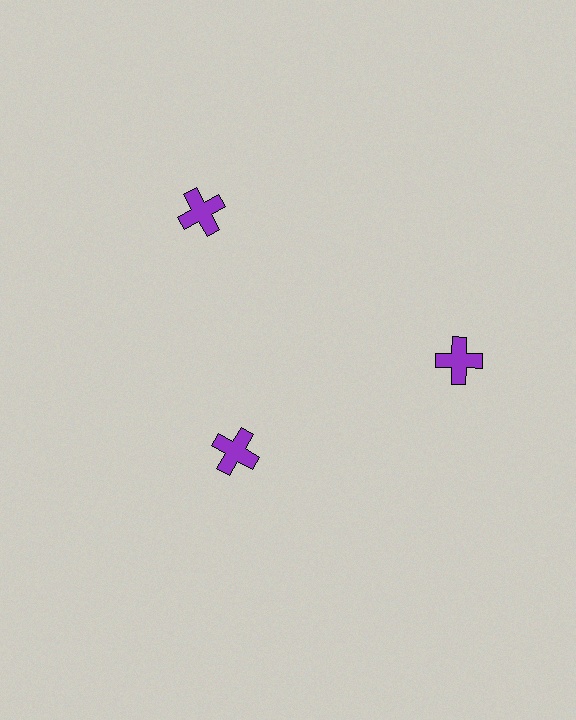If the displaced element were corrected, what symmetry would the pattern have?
It would have 3-fold rotational symmetry — the pattern would map onto itself every 120 degrees.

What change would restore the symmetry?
The symmetry would be restored by moving it outward, back onto the ring so that all 3 crosses sit at equal angles and equal distance from the center.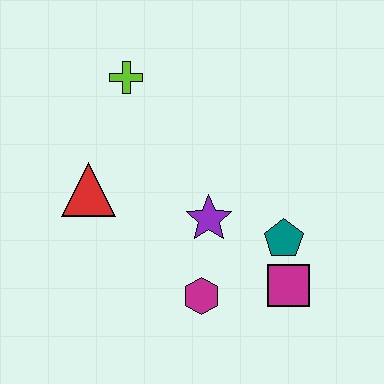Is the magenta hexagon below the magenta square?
Yes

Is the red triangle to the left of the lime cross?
Yes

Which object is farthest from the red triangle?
The magenta square is farthest from the red triangle.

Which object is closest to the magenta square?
The teal pentagon is closest to the magenta square.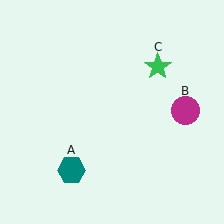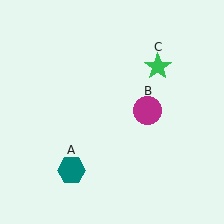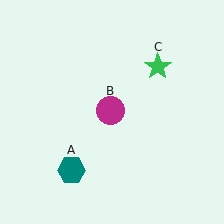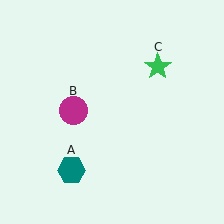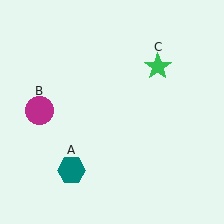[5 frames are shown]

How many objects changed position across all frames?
1 object changed position: magenta circle (object B).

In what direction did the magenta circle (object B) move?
The magenta circle (object B) moved left.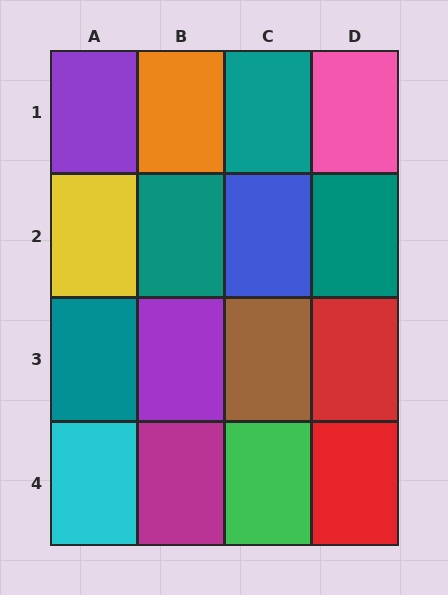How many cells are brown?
1 cell is brown.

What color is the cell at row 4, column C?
Green.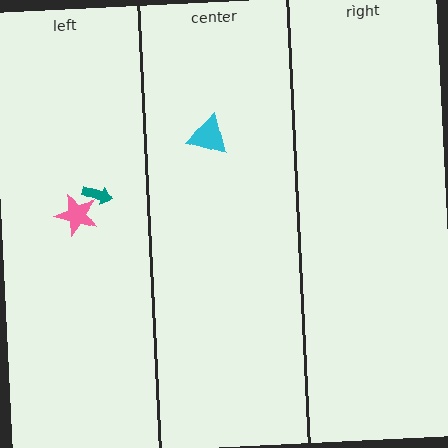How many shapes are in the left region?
2.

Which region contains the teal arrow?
The left region.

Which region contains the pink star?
The left region.